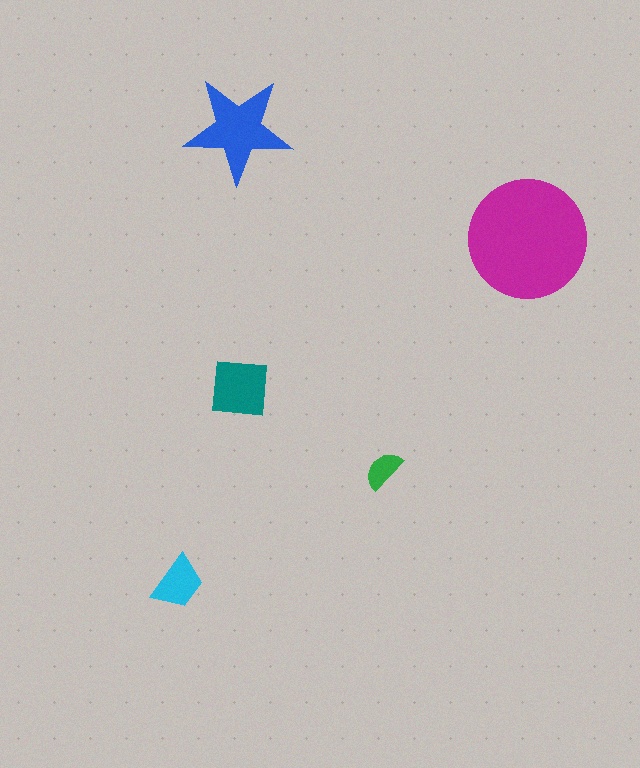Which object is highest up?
The blue star is topmost.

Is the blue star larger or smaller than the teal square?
Larger.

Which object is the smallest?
The green semicircle.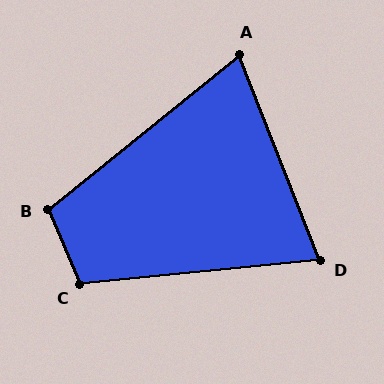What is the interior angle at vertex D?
Approximately 74 degrees (acute).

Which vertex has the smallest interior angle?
A, at approximately 73 degrees.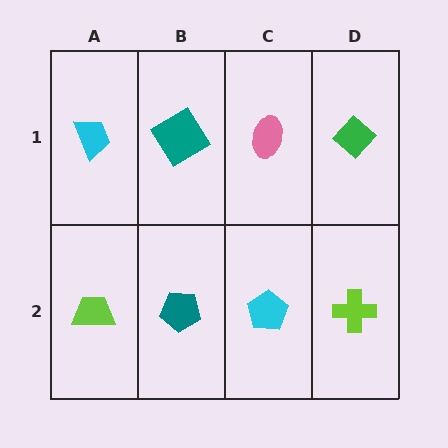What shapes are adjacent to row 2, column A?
A cyan trapezoid (row 1, column A), a teal pentagon (row 2, column B).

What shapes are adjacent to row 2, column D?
A green diamond (row 1, column D), a cyan pentagon (row 2, column C).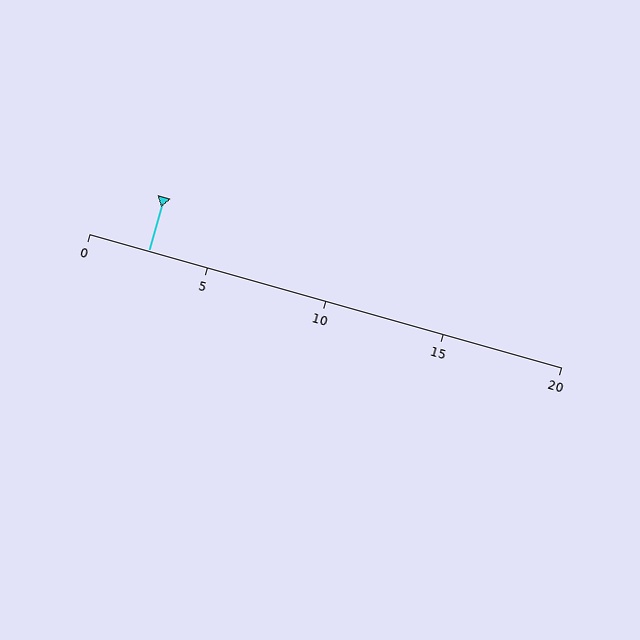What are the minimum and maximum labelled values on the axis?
The axis runs from 0 to 20.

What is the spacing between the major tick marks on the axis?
The major ticks are spaced 5 apart.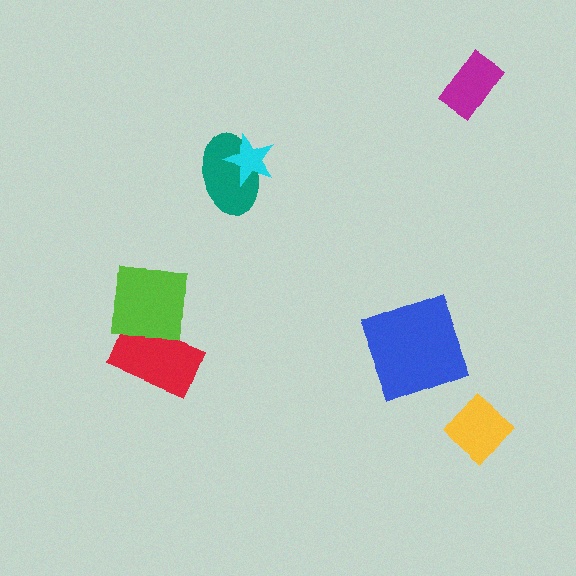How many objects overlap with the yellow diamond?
0 objects overlap with the yellow diamond.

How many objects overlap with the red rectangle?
1 object overlaps with the red rectangle.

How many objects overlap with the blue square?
0 objects overlap with the blue square.